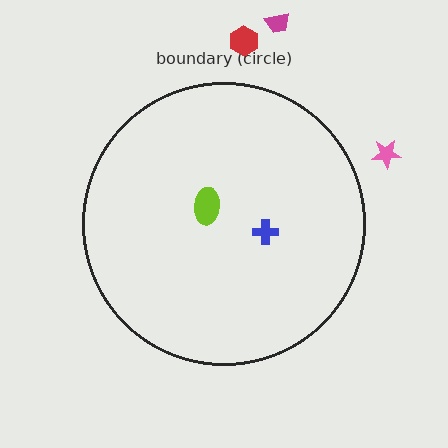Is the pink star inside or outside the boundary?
Outside.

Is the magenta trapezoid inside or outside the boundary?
Outside.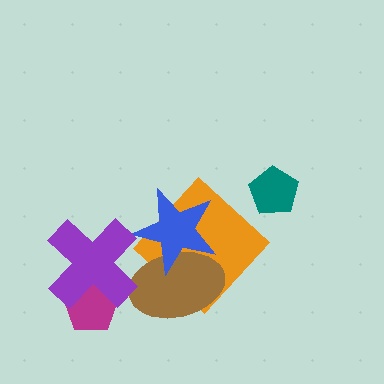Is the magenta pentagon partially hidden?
Yes, it is partially covered by another shape.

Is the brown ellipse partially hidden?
Yes, it is partially covered by another shape.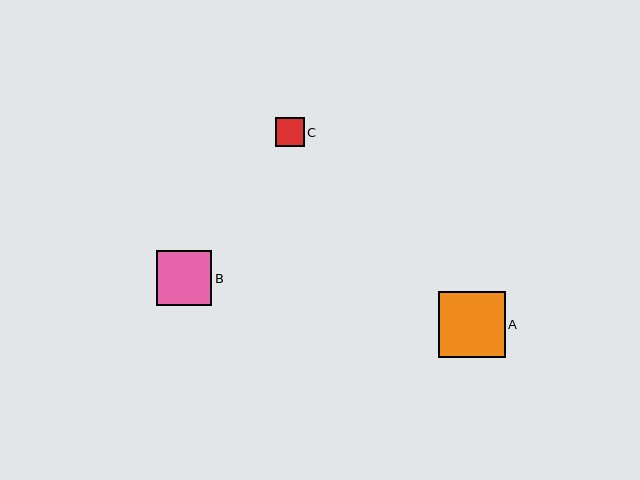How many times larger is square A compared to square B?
Square A is approximately 1.2 times the size of square B.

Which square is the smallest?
Square C is the smallest with a size of approximately 28 pixels.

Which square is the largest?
Square A is the largest with a size of approximately 67 pixels.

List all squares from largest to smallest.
From largest to smallest: A, B, C.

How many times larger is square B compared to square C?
Square B is approximately 2.0 times the size of square C.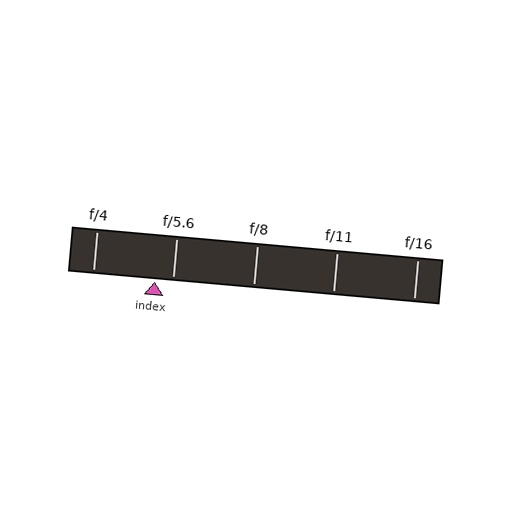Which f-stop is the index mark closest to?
The index mark is closest to f/5.6.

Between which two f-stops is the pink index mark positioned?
The index mark is between f/4 and f/5.6.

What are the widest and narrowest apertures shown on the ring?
The widest aperture shown is f/4 and the narrowest is f/16.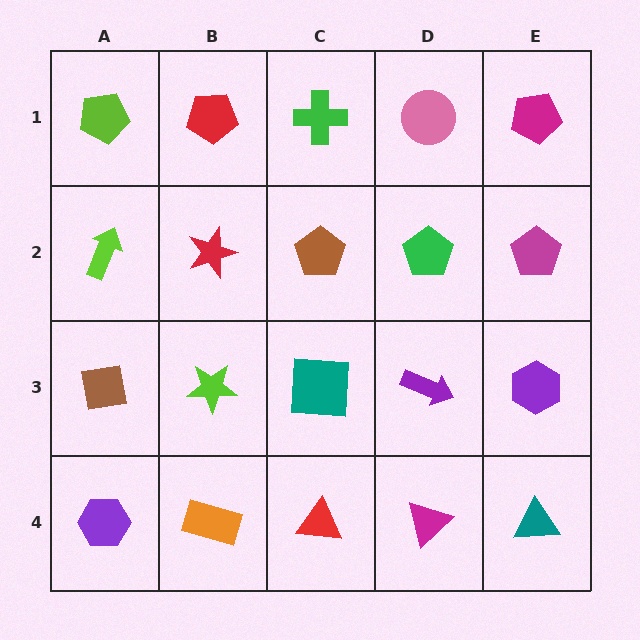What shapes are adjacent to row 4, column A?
A brown square (row 3, column A), an orange rectangle (row 4, column B).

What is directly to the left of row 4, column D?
A red triangle.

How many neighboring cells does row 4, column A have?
2.